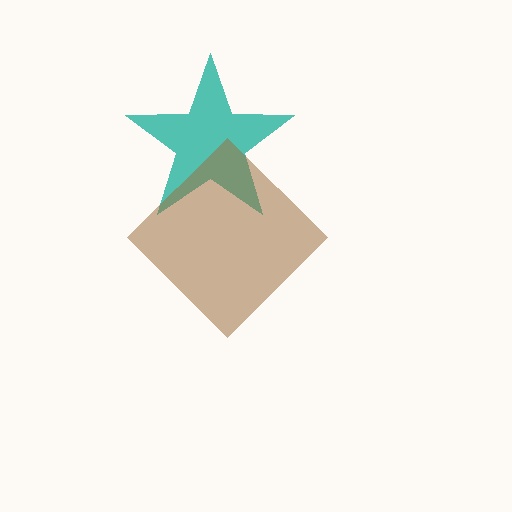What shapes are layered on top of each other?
The layered shapes are: a teal star, a brown diamond.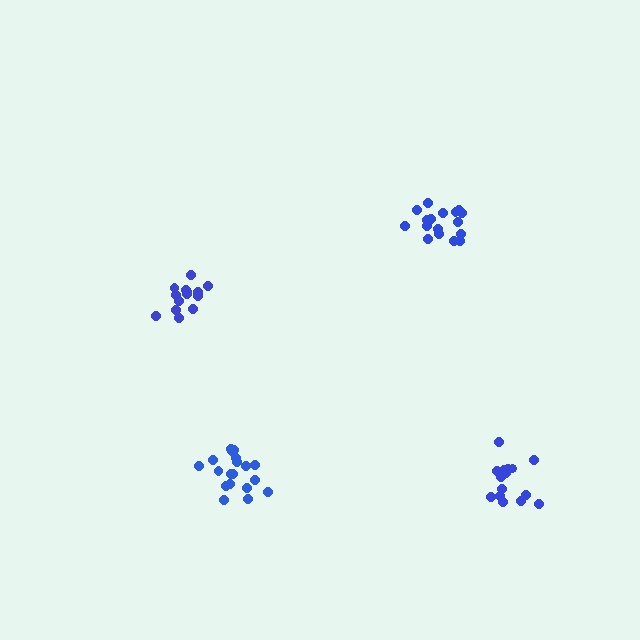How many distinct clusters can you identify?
There are 4 distinct clusters.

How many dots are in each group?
Group 1: 14 dots, Group 2: 18 dots, Group 3: 19 dots, Group 4: 15 dots (66 total).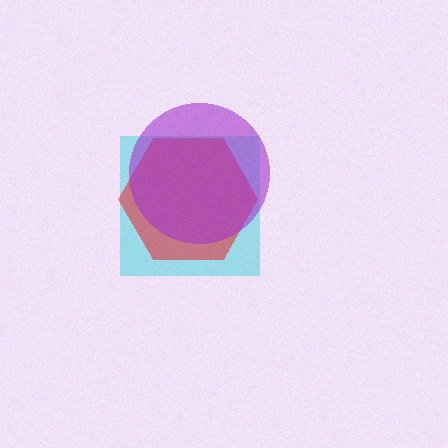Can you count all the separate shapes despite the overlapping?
Yes, there are 3 separate shapes.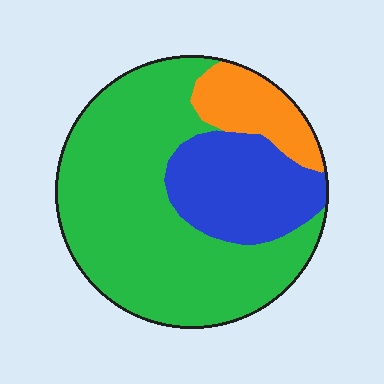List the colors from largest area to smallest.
From largest to smallest: green, blue, orange.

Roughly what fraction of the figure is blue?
Blue takes up about one quarter (1/4) of the figure.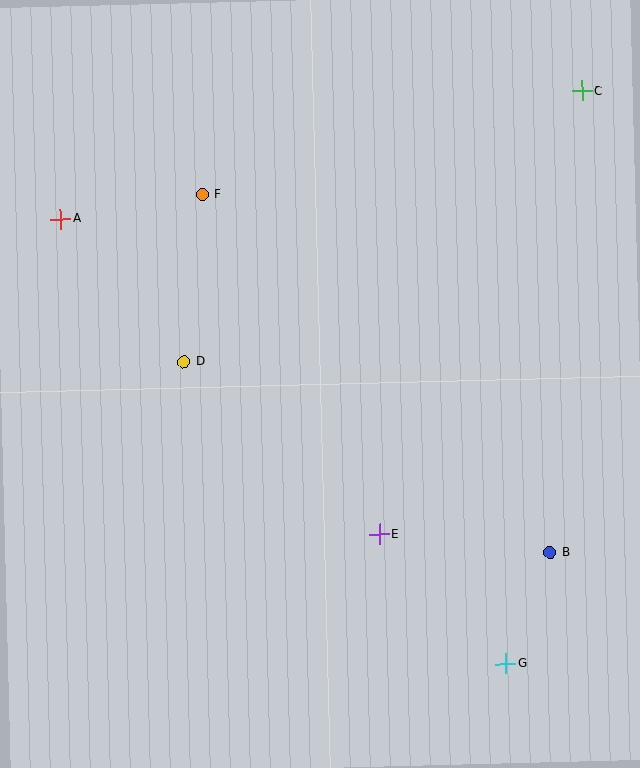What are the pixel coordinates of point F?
Point F is at (202, 194).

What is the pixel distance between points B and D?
The distance between B and D is 413 pixels.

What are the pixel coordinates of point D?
Point D is at (184, 362).